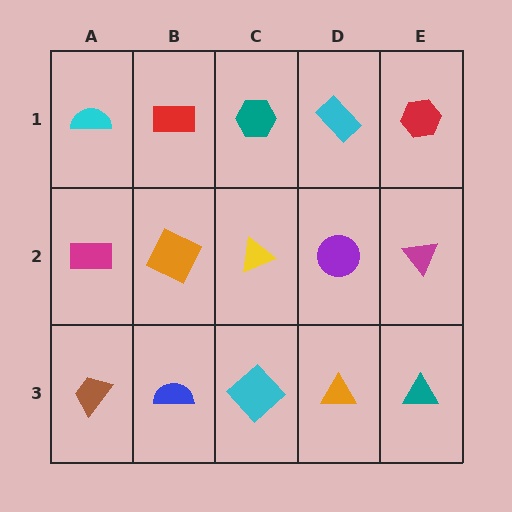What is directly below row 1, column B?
An orange square.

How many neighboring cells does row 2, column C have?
4.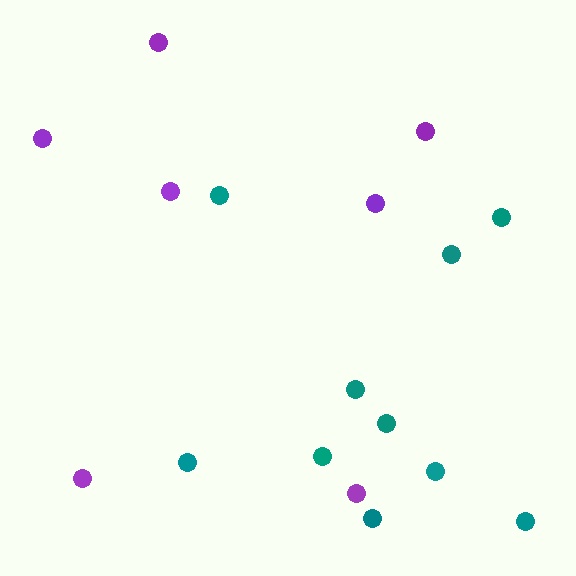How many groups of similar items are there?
There are 2 groups: one group of purple circles (7) and one group of teal circles (10).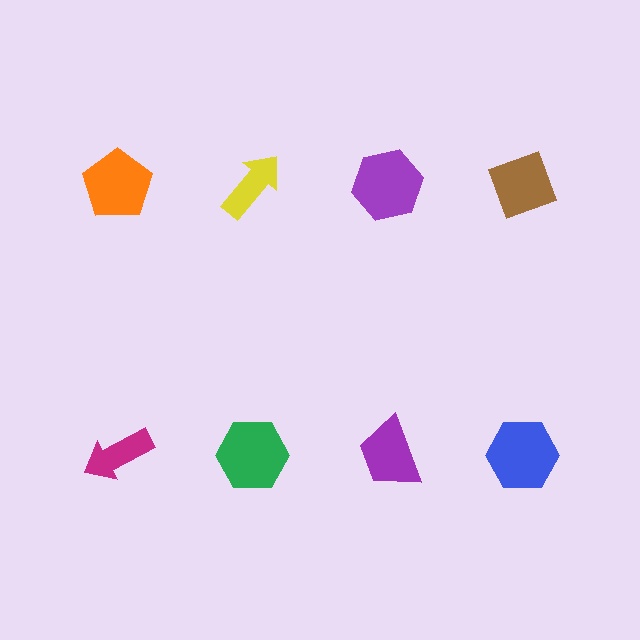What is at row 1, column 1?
An orange pentagon.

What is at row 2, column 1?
A magenta arrow.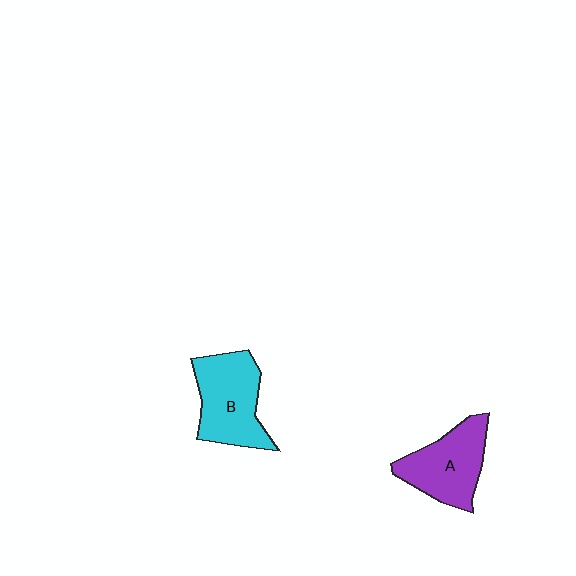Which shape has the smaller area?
Shape A (purple).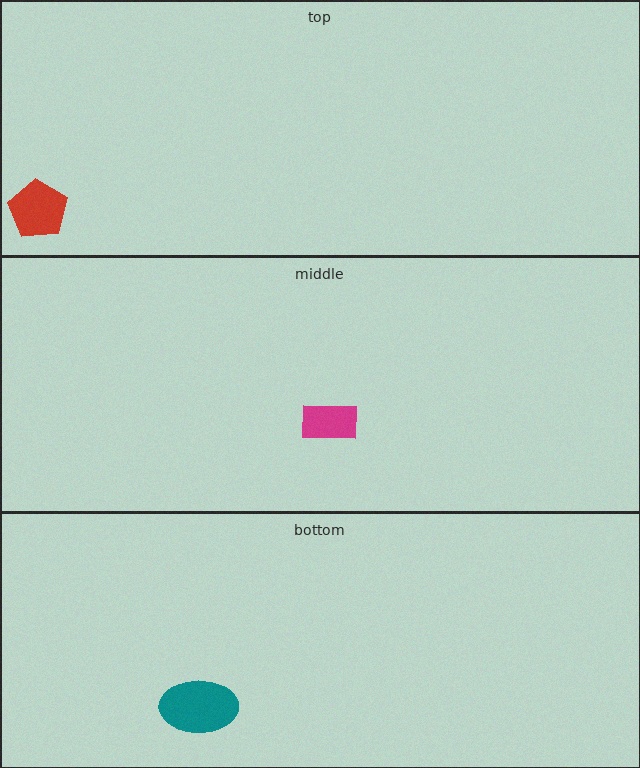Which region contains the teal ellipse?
The bottom region.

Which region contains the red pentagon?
The top region.